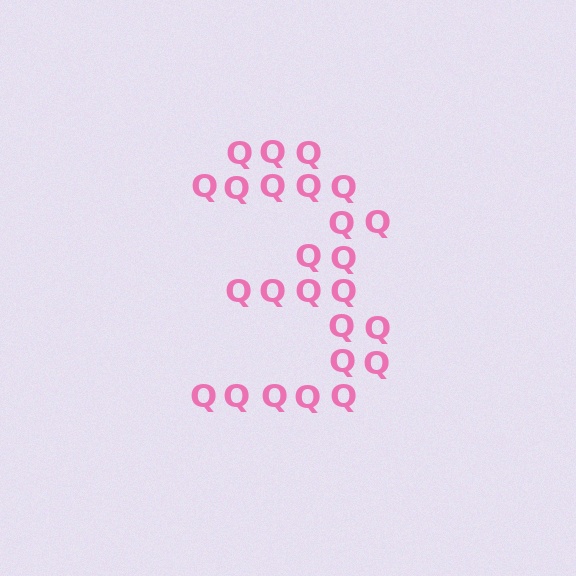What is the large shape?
The large shape is the digit 3.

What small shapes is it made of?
It is made of small letter Q's.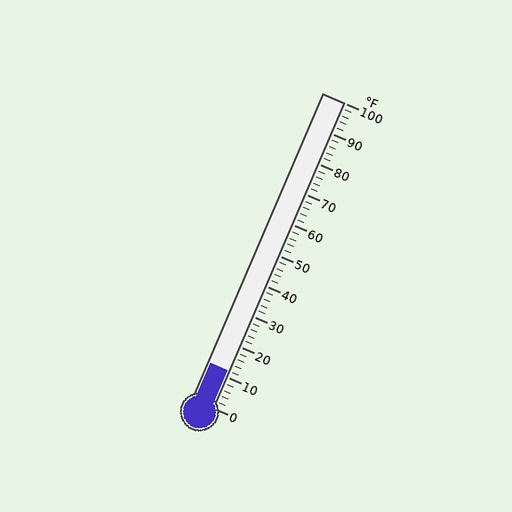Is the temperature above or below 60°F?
The temperature is below 60°F.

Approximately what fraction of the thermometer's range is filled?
The thermometer is filled to approximately 10% of its range.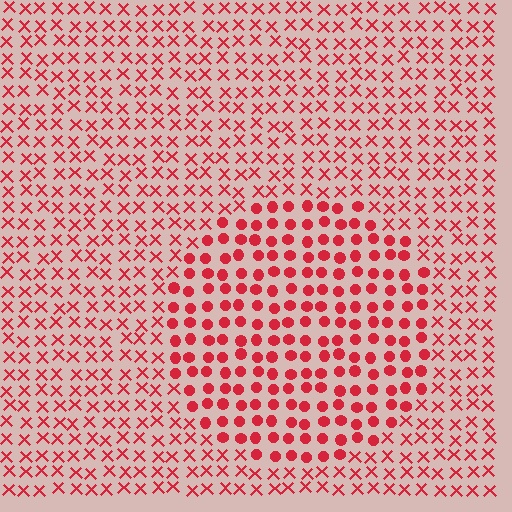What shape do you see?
I see a circle.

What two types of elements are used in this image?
The image uses circles inside the circle region and X marks outside it.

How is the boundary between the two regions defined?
The boundary is defined by a change in element shape: circles inside vs. X marks outside. All elements share the same color and spacing.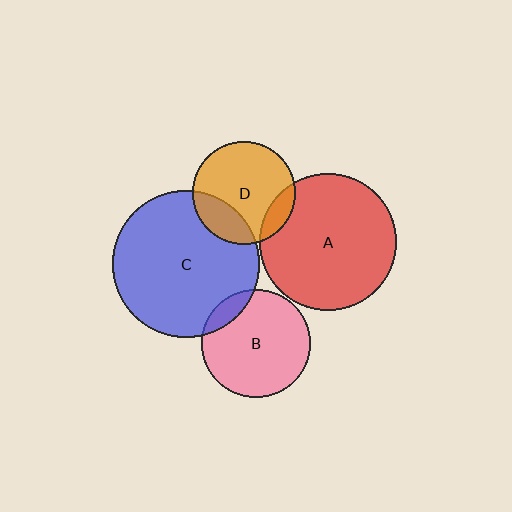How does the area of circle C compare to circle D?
Approximately 2.1 times.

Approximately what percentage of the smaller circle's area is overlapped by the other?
Approximately 15%.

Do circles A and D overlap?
Yes.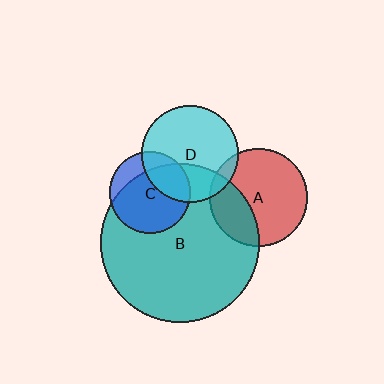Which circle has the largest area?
Circle B (teal).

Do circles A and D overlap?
Yes.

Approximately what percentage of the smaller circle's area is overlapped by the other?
Approximately 10%.